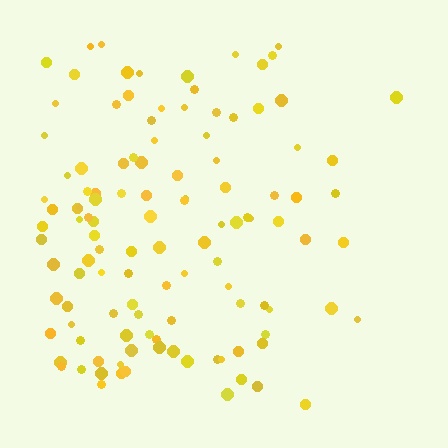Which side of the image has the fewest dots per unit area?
The right.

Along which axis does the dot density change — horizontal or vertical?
Horizontal.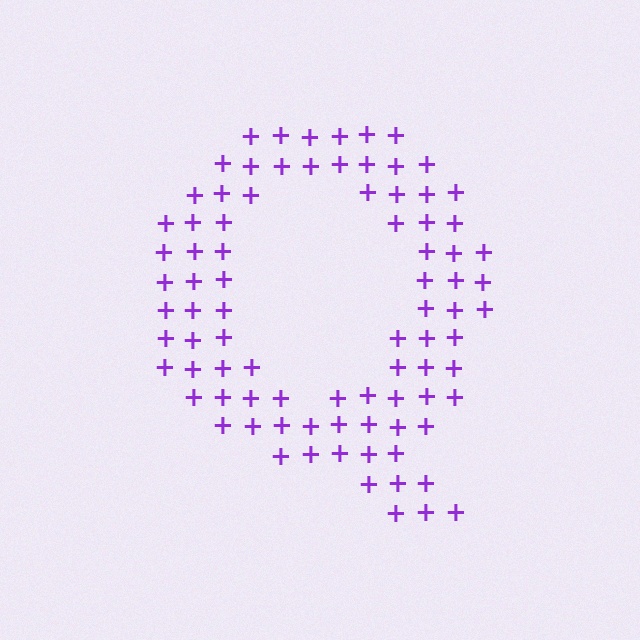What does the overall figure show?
The overall figure shows the letter Q.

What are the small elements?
The small elements are plus signs.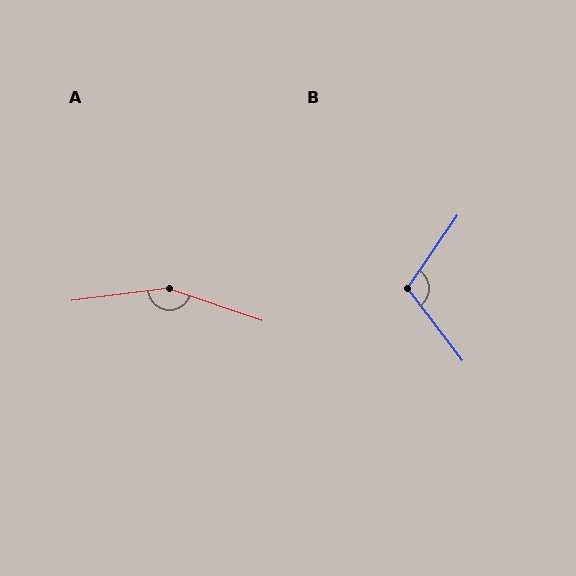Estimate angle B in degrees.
Approximately 108 degrees.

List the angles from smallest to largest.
B (108°), A (154°).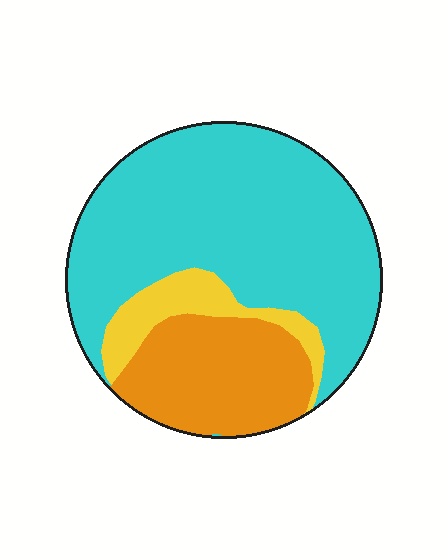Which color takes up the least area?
Yellow, at roughly 10%.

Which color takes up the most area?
Cyan, at roughly 65%.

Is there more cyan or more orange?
Cyan.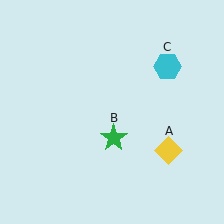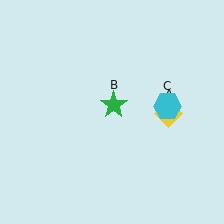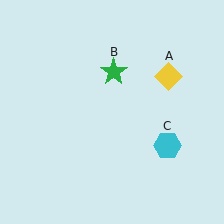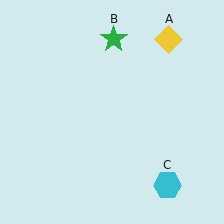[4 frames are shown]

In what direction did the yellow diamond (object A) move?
The yellow diamond (object A) moved up.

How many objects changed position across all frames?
3 objects changed position: yellow diamond (object A), green star (object B), cyan hexagon (object C).